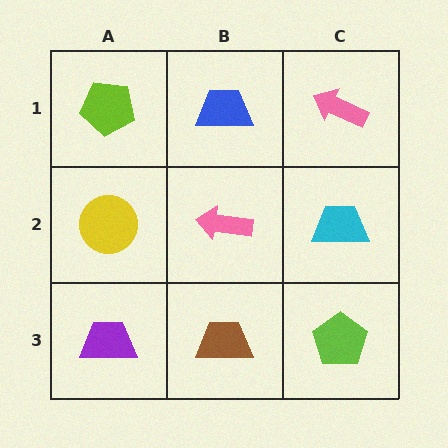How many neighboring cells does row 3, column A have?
2.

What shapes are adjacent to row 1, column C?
A cyan trapezoid (row 2, column C), a blue trapezoid (row 1, column B).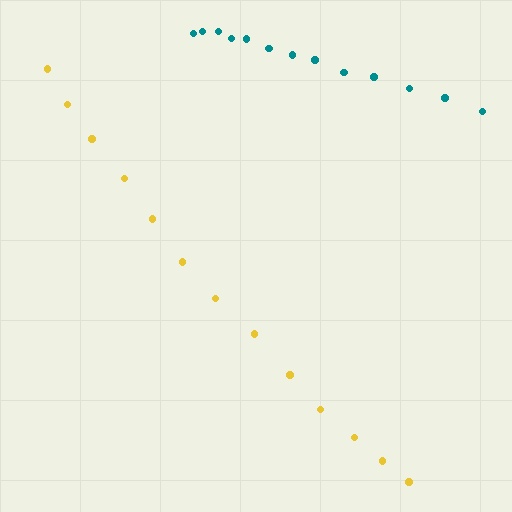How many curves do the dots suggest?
There are 2 distinct paths.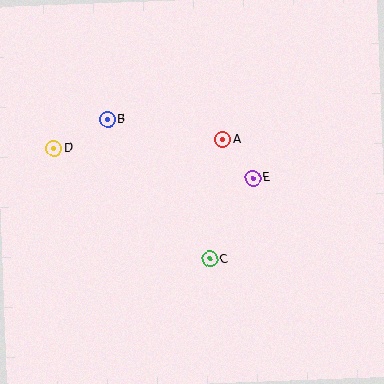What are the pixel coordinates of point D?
Point D is at (54, 149).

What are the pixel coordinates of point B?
Point B is at (107, 119).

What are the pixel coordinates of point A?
Point A is at (223, 140).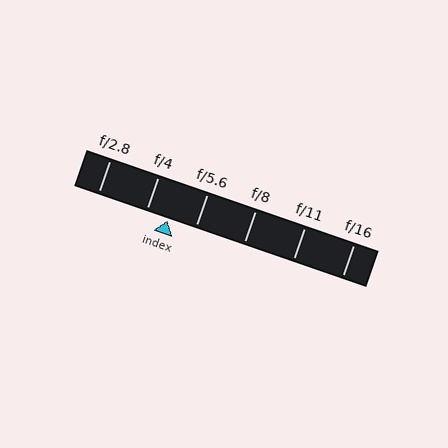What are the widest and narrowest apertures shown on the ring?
The widest aperture shown is f/2.8 and the narrowest is f/16.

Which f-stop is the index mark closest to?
The index mark is closest to f/4.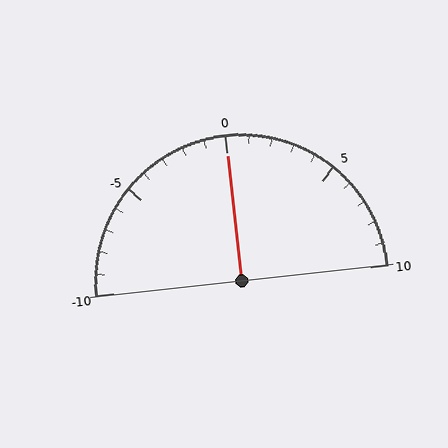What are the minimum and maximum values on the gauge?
The gauge ranges from -10 to 10.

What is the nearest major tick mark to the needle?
The nearest major tick mark is 0.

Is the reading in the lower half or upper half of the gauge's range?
The reading is in the upper half of the range (-10 to 10).